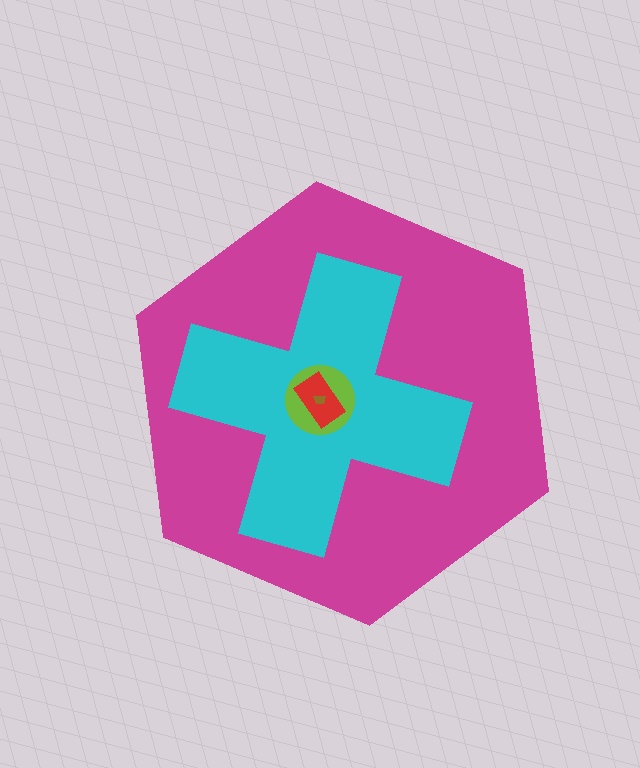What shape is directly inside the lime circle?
The red rectangle.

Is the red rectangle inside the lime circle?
Yes.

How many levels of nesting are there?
5.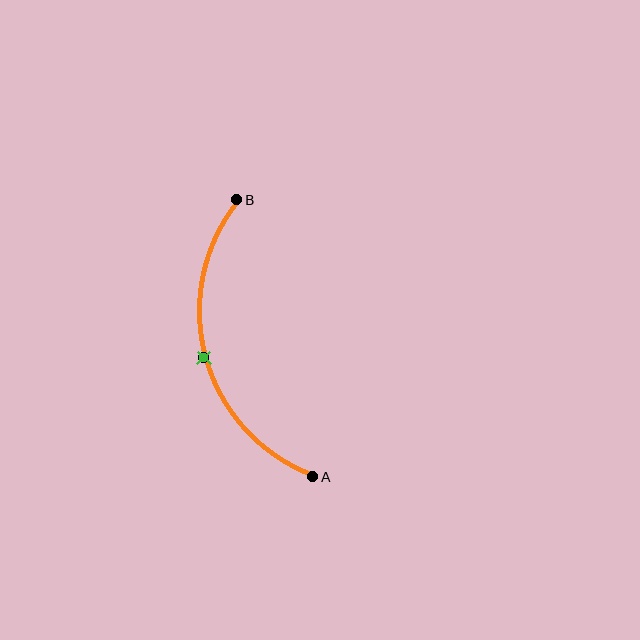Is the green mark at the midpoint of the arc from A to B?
Yes. The green mark lies on the arc at equal arc-length from both A and B — it is the arc midpoint.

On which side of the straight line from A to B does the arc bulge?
The arc bulges to the left of the straight line connecting A and B.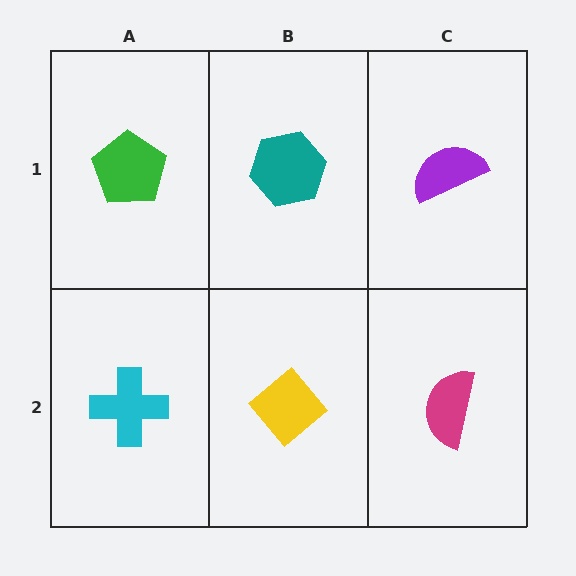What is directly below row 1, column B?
A yellow diamond.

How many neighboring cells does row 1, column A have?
2.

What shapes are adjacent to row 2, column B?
A teal hexagon (row 1, column B), a cyan cross (row 2, column A), a magenta semicircle (row 2, column C).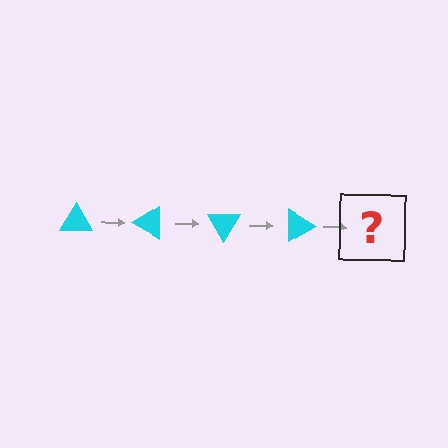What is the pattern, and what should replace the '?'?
The pattern is that the triangle rotates 30 degrees each step. The '?' should be a cyan triangle rotated 120 degrees.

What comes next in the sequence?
The next element should be a cyan triangle rotated 120 degrees.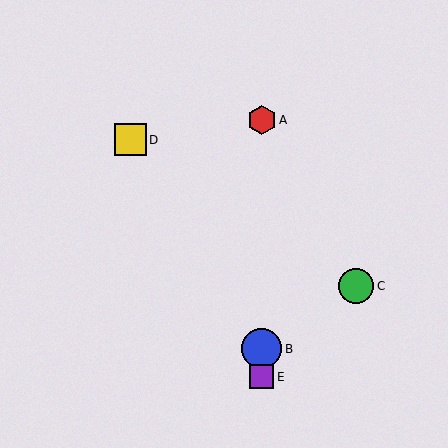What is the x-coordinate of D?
Object D is at x≈130.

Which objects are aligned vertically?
Objects A, B, E are aligned vertically.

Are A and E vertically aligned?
Yes, both are at x≈262.